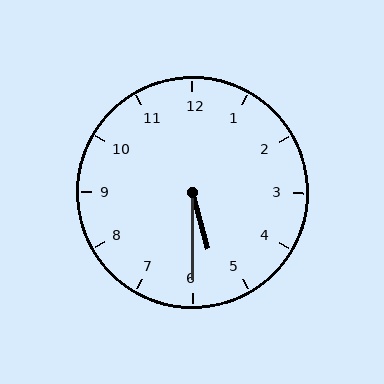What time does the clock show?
5:30.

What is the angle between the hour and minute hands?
Approximately 15 degrees.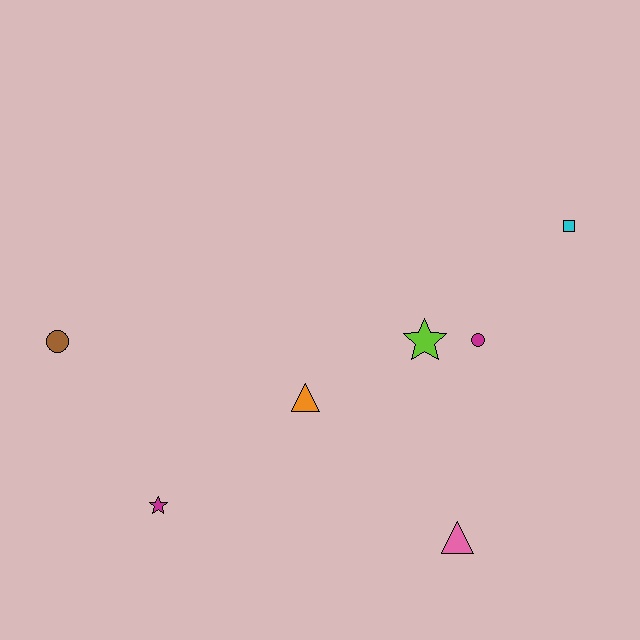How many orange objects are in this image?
There is 1 orange object.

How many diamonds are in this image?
There are no diamonds.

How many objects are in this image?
There are 7 objects.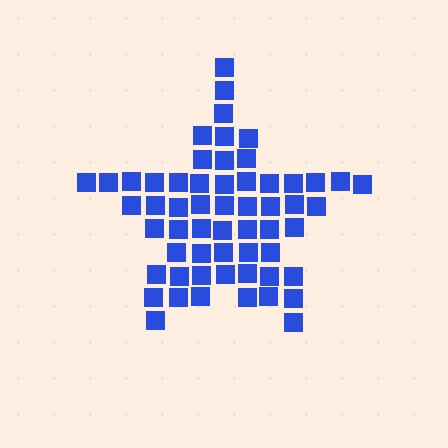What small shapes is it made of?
It is made of small squares.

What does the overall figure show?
The overall figure shows a star.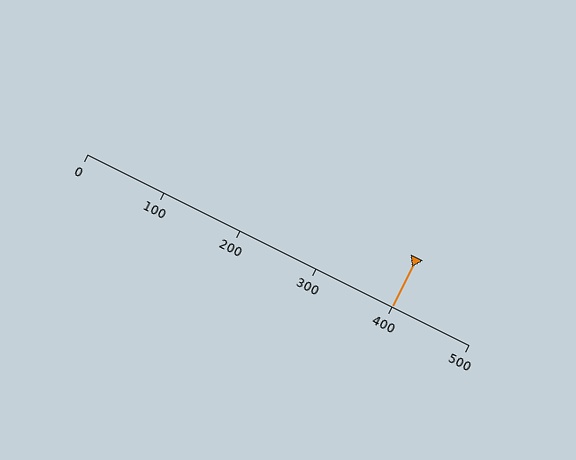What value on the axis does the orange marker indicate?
The marker indicates approximately 400.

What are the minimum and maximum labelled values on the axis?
The axis runs from 0 to 500.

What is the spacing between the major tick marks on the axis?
The major ticks are spaced 100 apart.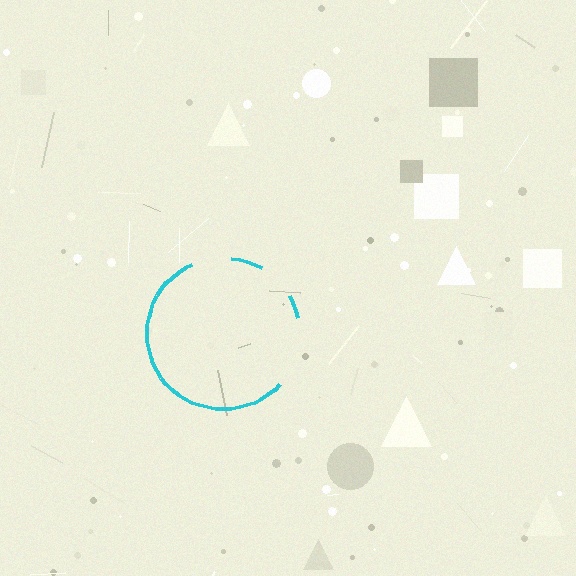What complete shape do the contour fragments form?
The contour fragments form a circle.